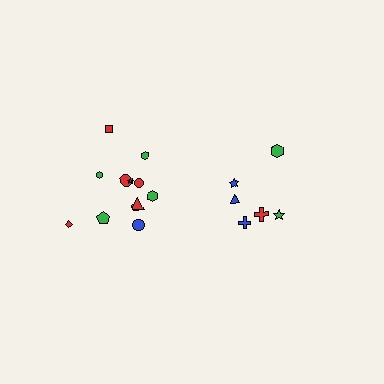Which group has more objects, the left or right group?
The left group.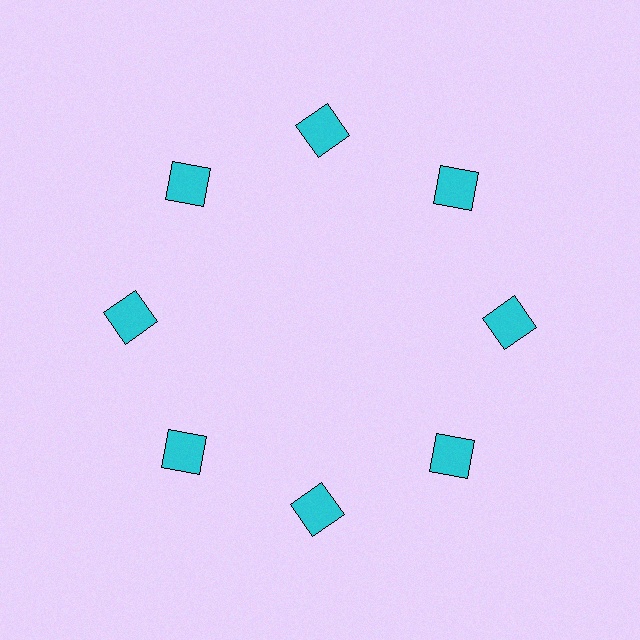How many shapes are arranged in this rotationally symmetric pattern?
There are 8 shapes, arranged in 8 groups of 1.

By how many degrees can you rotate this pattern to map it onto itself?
The pattern maps onto itself every 45 degrees of rotation.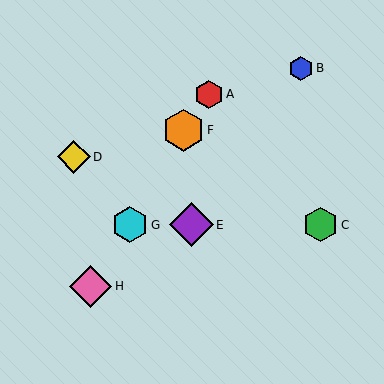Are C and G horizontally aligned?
Yes, both are at y≈225.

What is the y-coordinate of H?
Object H is at y≈286.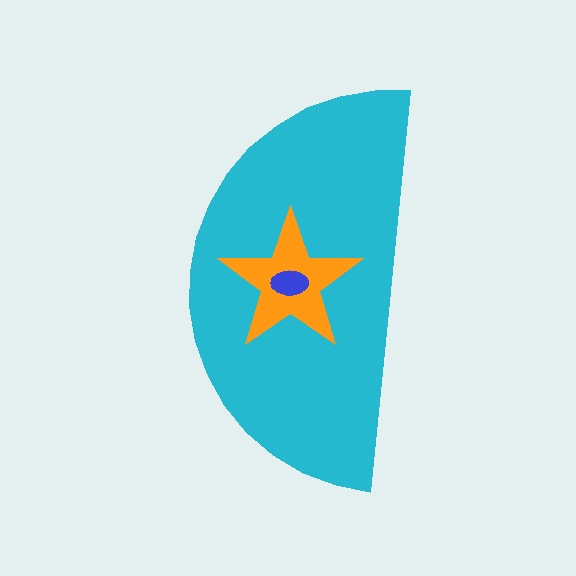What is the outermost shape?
The cyan semicircle.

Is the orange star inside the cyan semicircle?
Yes.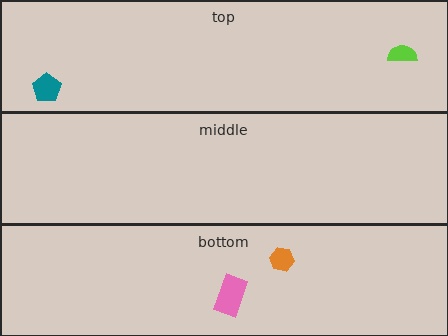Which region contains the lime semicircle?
The top region.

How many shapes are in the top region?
2.